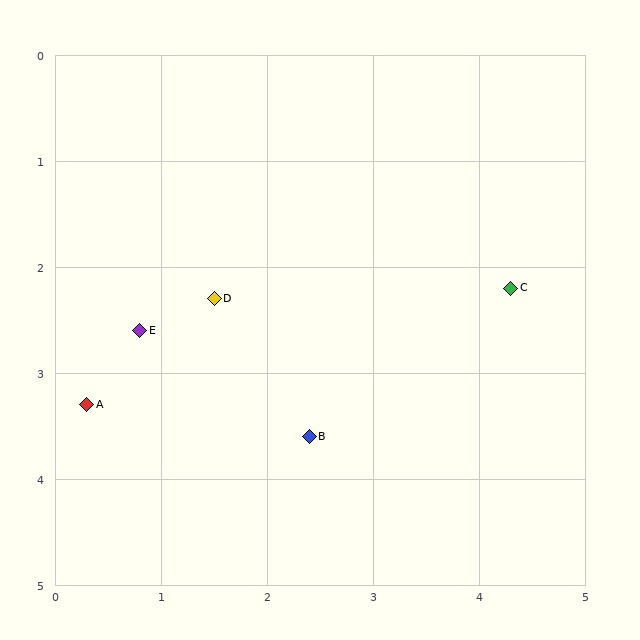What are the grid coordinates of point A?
Point A is at approximately (0.3, 3.3).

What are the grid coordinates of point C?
Point C is at approximately (4.3, 2.2).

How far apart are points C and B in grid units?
Points C and B are about 2.4 grid units apart.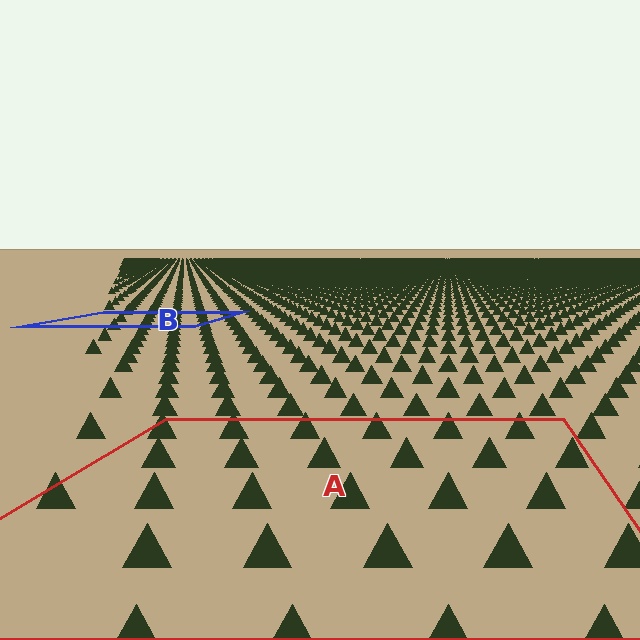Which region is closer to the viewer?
Region A is closer. The texture elements there are larger and more spread out.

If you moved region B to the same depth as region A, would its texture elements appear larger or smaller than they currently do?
They would appear larger. At a closer depth, the same texture elements are projected at a bigger on-screen size.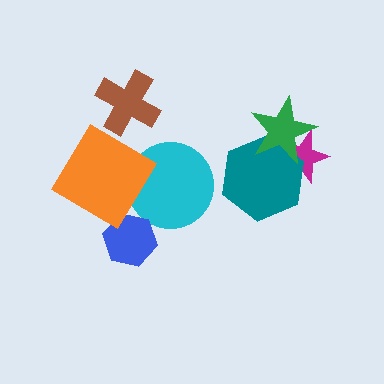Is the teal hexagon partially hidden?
Yes, it is partially covered by another shape.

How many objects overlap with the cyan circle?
1 object overlaps with the cyan circle.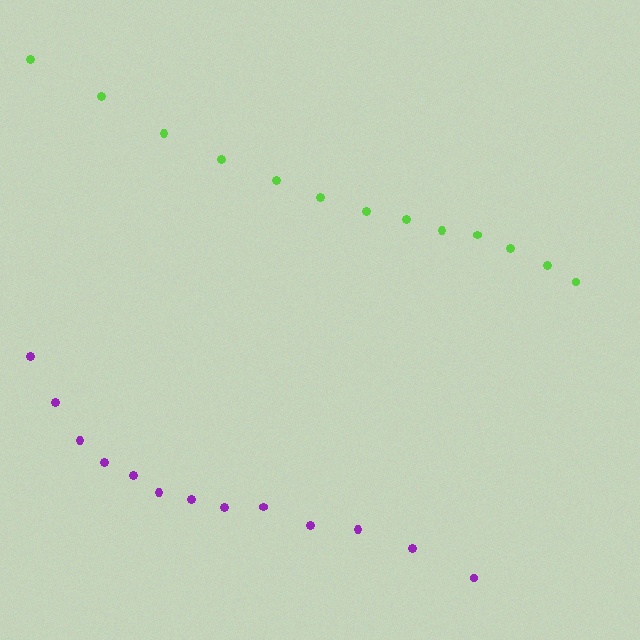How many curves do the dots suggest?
There are 2 distinct paths.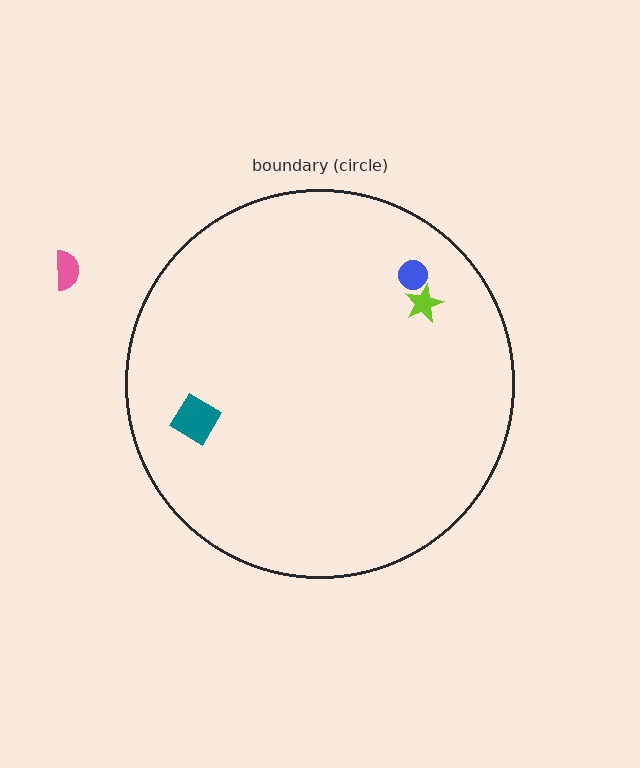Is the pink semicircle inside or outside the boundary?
Outside.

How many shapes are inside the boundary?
3 inside, 1 outside.